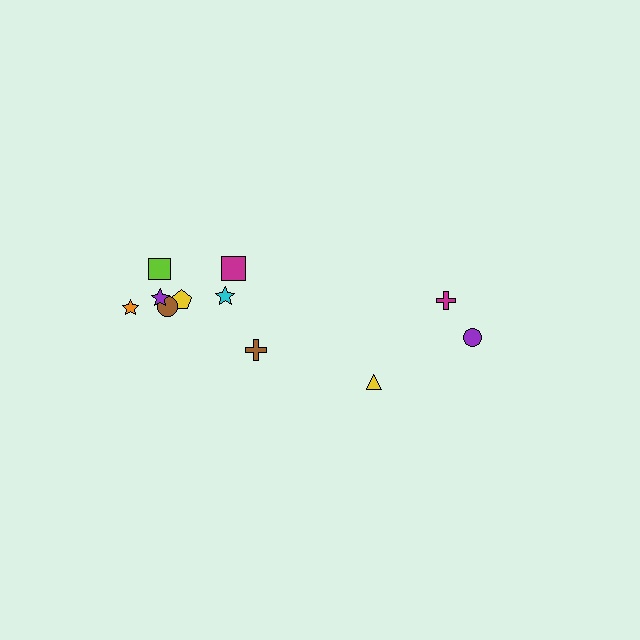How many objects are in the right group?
There are 3 objects.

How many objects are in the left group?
There are 8 objects.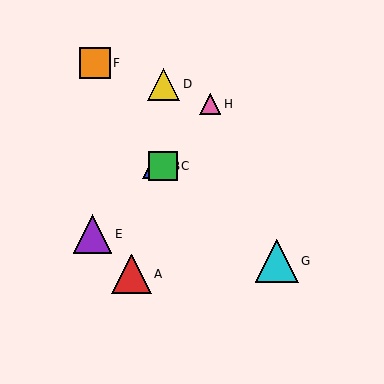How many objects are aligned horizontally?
2 objects (B, C) are aligned horizontally.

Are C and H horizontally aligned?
No, C is at y≈166 and H is at y≈104.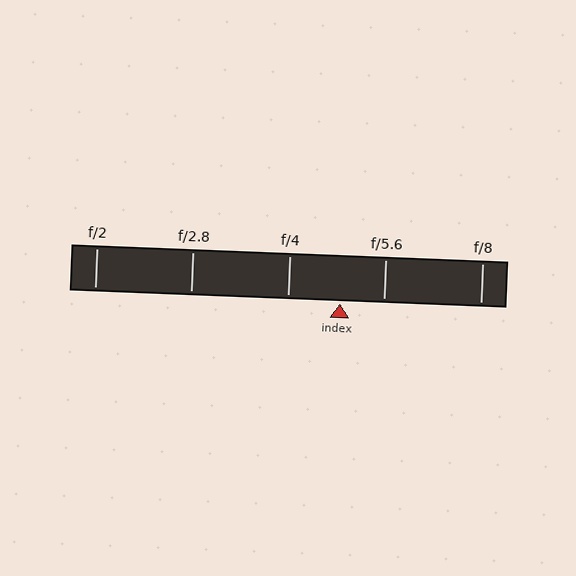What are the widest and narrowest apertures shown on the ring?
The widest aperture shown is f/2 and the narrowest is f/8.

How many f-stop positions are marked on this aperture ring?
There are 5 f-stop positions marked.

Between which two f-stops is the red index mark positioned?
The index mark is between f/4 and f/5.6.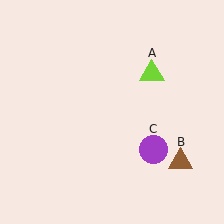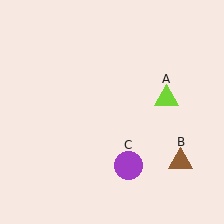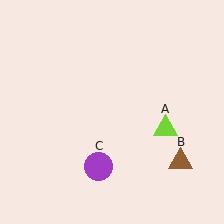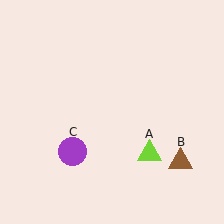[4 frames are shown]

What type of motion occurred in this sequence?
The lime triangle (object A), purple circle (object C) rotated clockwise around the center of the scene.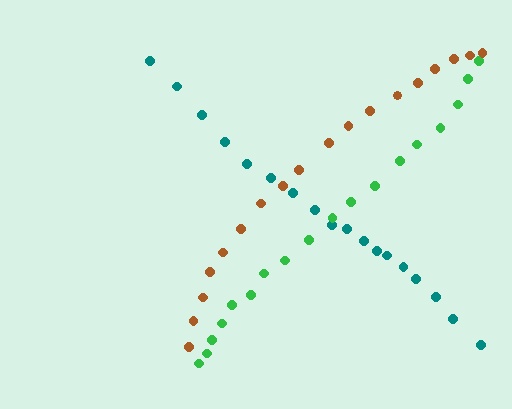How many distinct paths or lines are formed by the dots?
There are 3 distinct paths.